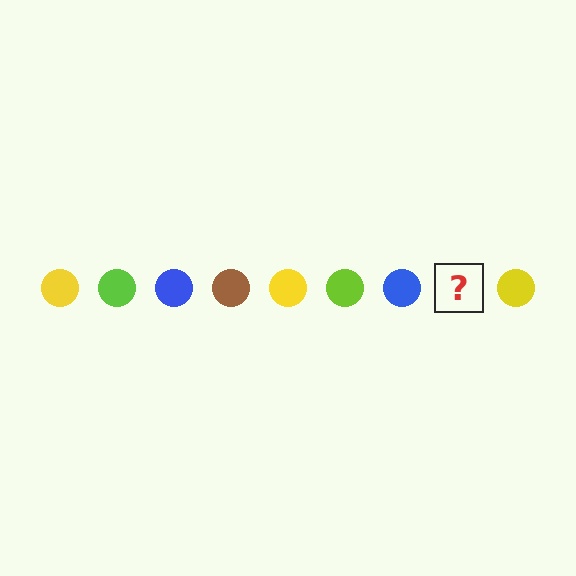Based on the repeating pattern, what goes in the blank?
The blank should be a brown circle.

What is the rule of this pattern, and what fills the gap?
The rule is that the pattern cycles through yellow, lime, blue, brown circles. The gap should be filled with a brown circle.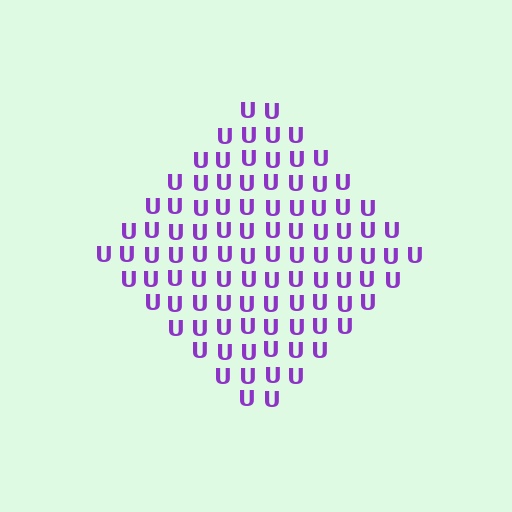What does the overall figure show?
The overall figure shows a diamond.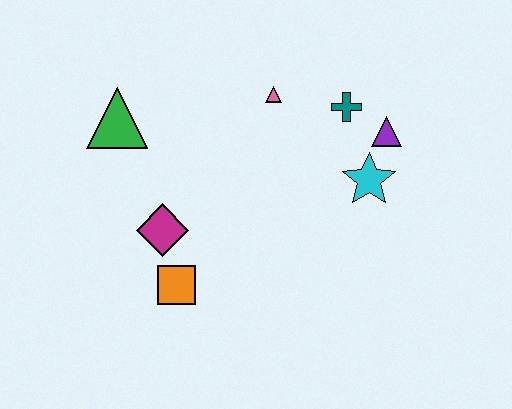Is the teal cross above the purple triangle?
Yes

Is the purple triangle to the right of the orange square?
Yes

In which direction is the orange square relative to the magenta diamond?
The orange square is below the magenta diamond.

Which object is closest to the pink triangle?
The teal cross is closest to the pink triangle.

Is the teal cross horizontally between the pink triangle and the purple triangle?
Yes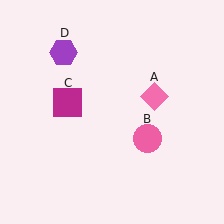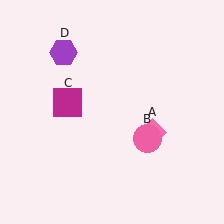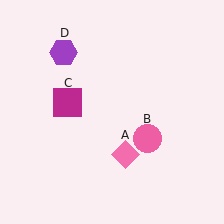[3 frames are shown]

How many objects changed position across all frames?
1 object changed position: pink diamond (object A).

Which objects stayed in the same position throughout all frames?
Pink circle (object B) and magenta square (object C) and purple hexagon (object D) remained stationary.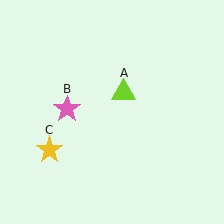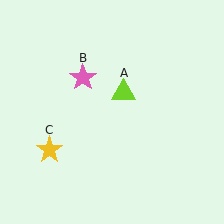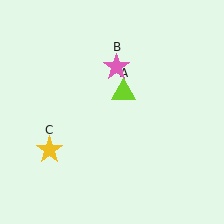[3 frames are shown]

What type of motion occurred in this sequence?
The pink star (object B) rotated clockwise around the center of the scene.